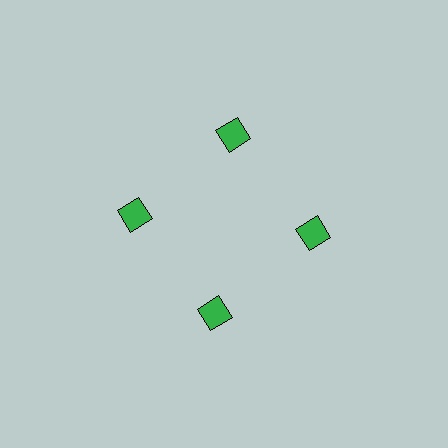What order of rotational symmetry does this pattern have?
This pattern has 4-fold rotational symmetry.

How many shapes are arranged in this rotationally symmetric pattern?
There are 4 shapes, arranged in 4 groups of 1.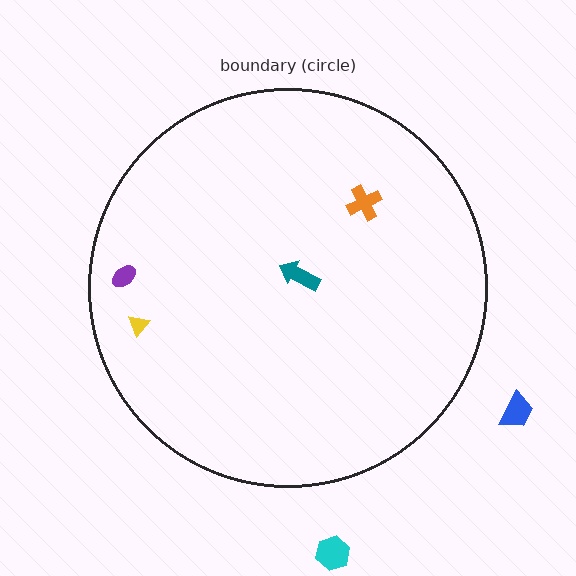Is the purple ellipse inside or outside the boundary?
Inside.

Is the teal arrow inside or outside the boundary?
Inside.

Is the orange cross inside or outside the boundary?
Inside.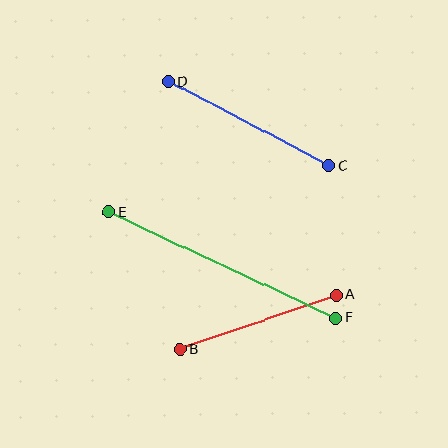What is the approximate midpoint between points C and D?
The midpoint is at approximately (249, 123) pixels.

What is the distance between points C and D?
The distance is approximately 181 pixels.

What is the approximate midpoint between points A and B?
The midpoint is at approximately (258, 322) pixels.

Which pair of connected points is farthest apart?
Points E and F are farthest apart.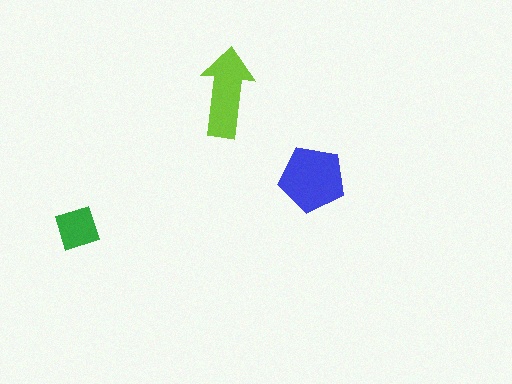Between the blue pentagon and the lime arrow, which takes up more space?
The blue pentagon.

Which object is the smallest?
The green square.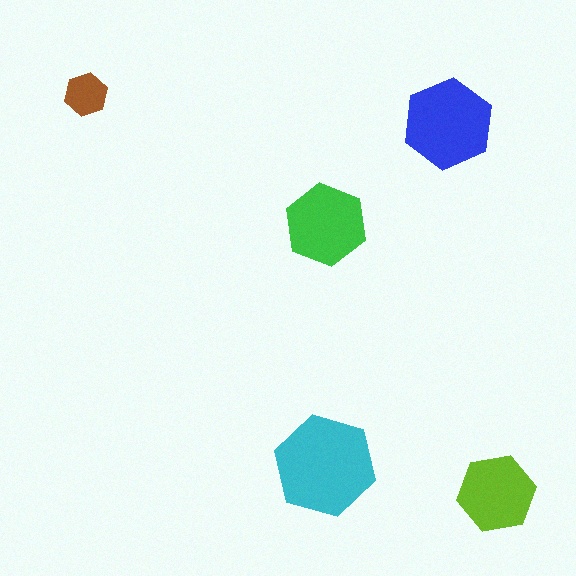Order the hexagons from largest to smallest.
the cyan one, the blue one, the green one, the lime one, the brown one.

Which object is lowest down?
The lime hexagon is bottommost.